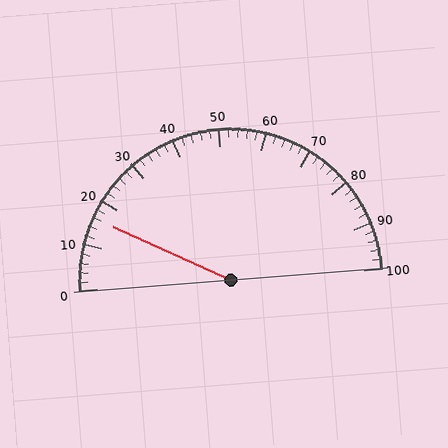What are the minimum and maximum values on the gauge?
The gauge ranges from 0 to 100.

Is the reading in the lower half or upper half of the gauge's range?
The reading is in the lower half of the range (0 to 100).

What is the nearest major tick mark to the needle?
The nearest major tick mark is 20.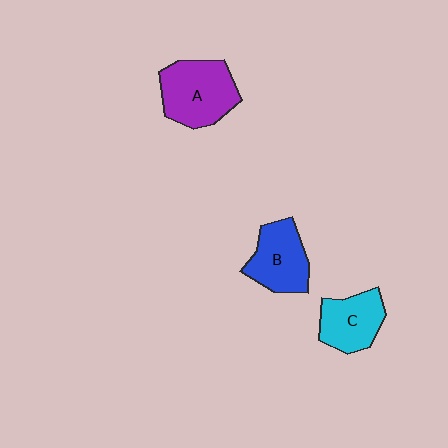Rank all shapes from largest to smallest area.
From largest to smallest: A (purple), B (blue), C (cyan).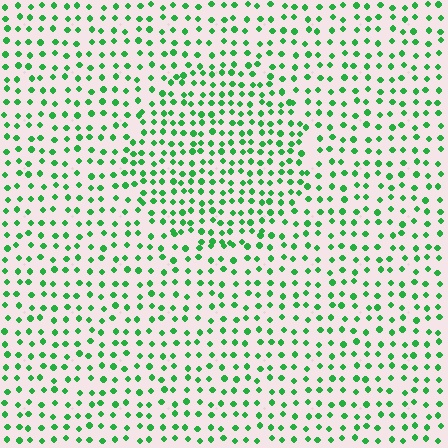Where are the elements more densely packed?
The elements are more densely packed inside the circle boundary.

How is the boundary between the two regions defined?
The boundary is defined by a change in element density (approximately 1.5x ratio). All elements are the same color, size, and shape.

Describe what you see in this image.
The image contains small green elements arranged at two different densities. A circle-shaped region is visible where the elements are more densely packed than the surrounding area.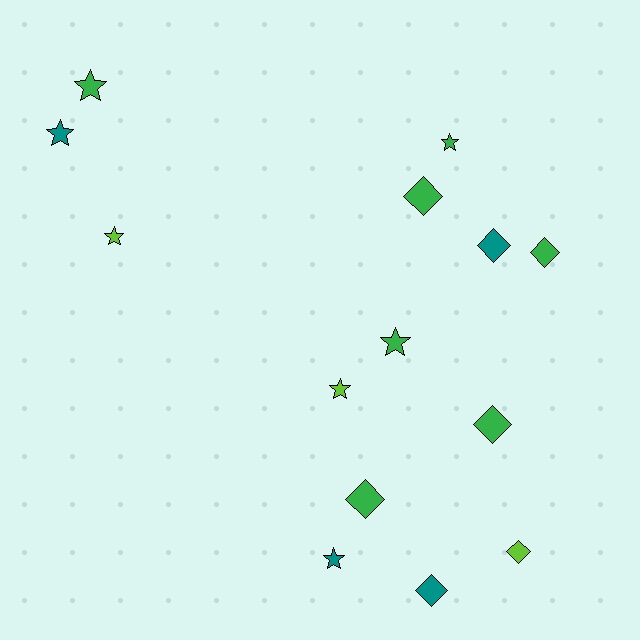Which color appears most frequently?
Green, with 7 objects.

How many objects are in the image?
There are 14 objects.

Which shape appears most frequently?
Diamond, with 7 objects.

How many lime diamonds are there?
There is 1 lime diamond.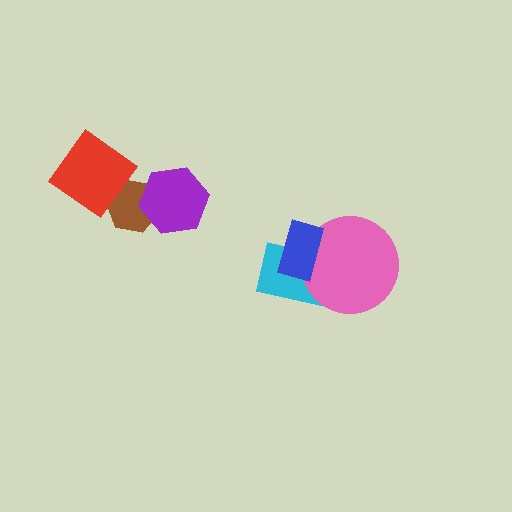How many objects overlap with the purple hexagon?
1 object overlaps with the purple hexagon.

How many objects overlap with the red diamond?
1 object overlaps with the red diamond.